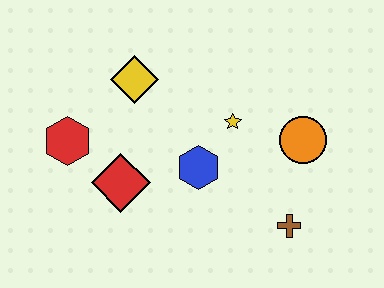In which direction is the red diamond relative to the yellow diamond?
The red diamond is below the yellow diamond.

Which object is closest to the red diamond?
The red hexagon is closest to the red diamond.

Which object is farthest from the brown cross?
The red hexagon is farthest from the brown cross.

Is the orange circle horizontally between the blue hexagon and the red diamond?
No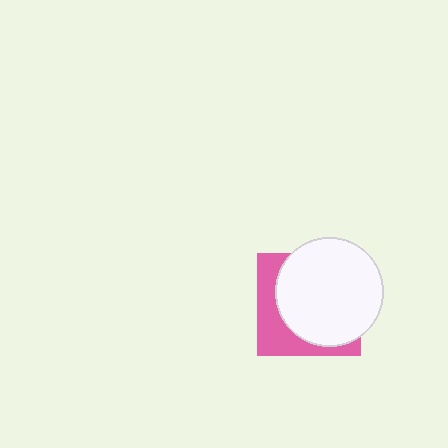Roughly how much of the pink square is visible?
A small part of it is visible (roughly 33%).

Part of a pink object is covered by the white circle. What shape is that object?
It is a square.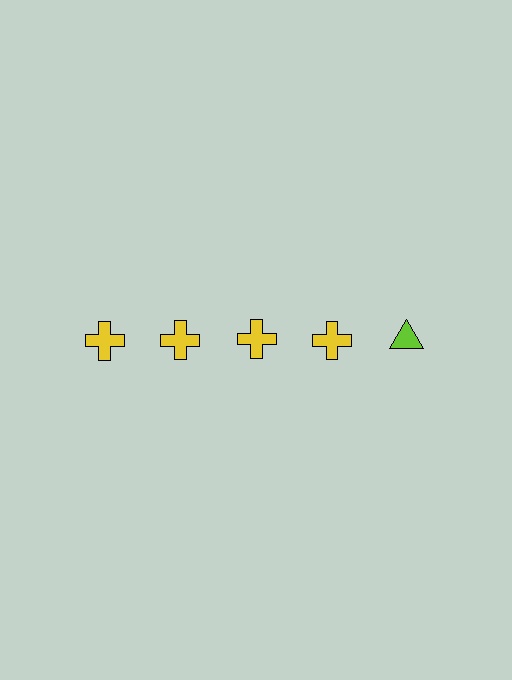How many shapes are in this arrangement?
There are 5 shapes arranged in a grid pattern.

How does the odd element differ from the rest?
It differs in both color (lime instead of yellow) and shape (triangle instead of cross).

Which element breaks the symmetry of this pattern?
The lime triangle in the top row, rightmost column breaks the symmetry. All other shapes are yellow crosses.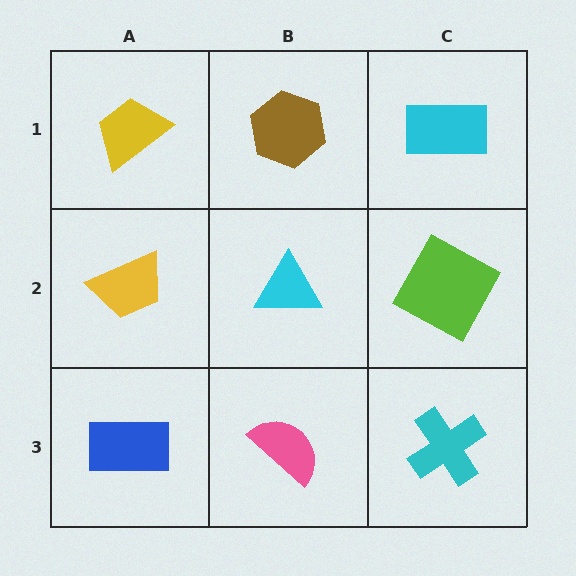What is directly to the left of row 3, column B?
A blue rectangle.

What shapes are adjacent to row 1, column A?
A yellow trapezoid (row 2, column A), a brown hexagon (row 1, column B).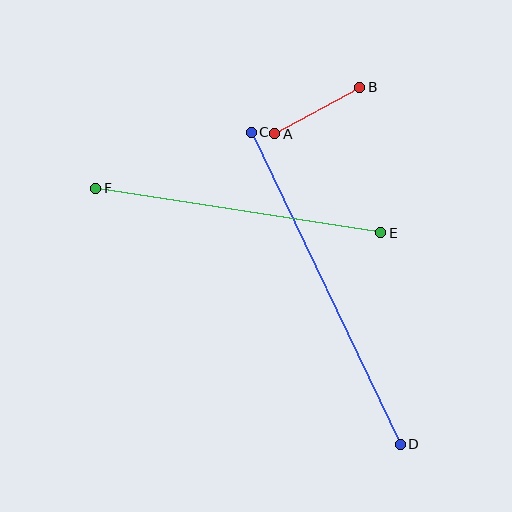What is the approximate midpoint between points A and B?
The midpoint is at approximately (317, 110) pixels.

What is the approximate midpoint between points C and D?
The midpoint is at approximately (326, 288) pixels.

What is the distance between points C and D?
The distance is approximately 346 pixels.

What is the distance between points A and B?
The distance is approximately 97 pixels.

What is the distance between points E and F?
The distance is approximately 288 pixels.